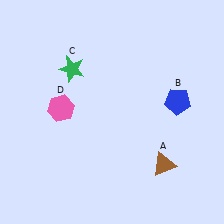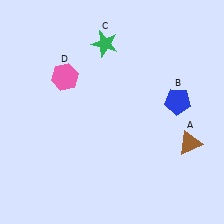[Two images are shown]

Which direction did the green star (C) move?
The green star (C) moved right.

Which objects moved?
The objects that moved are: the brown triangle (A), the green star (C), the pink hexagon (D).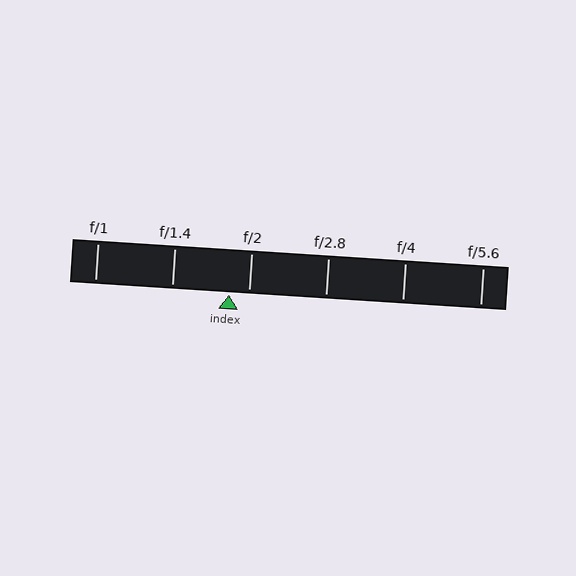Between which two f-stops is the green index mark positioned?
The index mark is between f/1.4 and f/2.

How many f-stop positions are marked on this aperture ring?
There are 6 f-stop positions marked.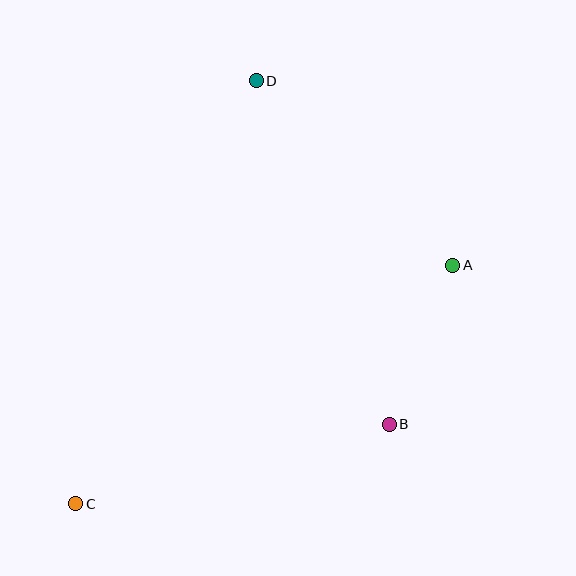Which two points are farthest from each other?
Points C and D are farthest from each other.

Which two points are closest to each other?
Points A and B are closest to each other.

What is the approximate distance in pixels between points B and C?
The distance between B and C is approximately 324 pixels.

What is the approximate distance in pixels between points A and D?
The distance between A and D is approximately 270 pixels.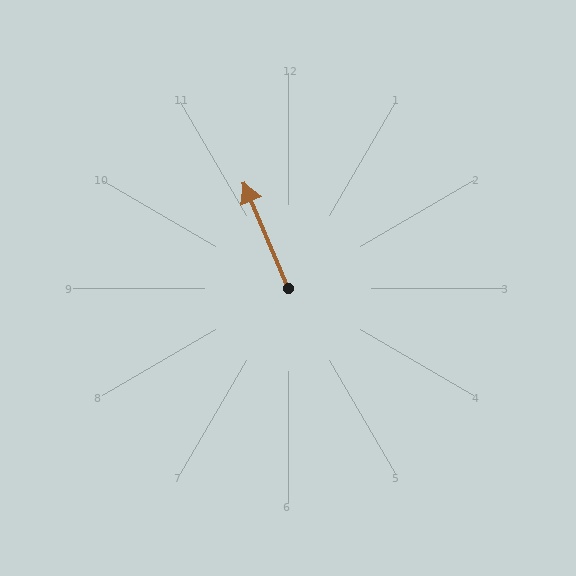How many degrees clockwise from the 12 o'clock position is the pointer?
Approximately 337 degrees.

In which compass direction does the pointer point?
Northwest.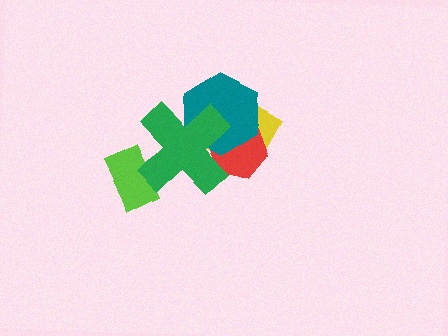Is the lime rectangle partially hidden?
Yes, it is partially covered by another shape.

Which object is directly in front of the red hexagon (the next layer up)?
The teal hexagon is directly in front of the red hexagon.